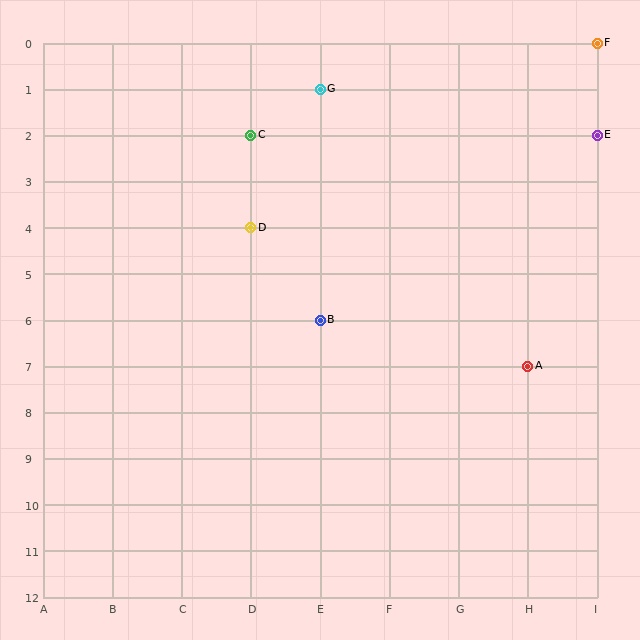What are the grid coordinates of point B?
Point B is at grid coordinates (E, 6).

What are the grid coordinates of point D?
Point D is at grid coordinates (D, 4).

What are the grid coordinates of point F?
Point F is at grid coordinates (I, 0).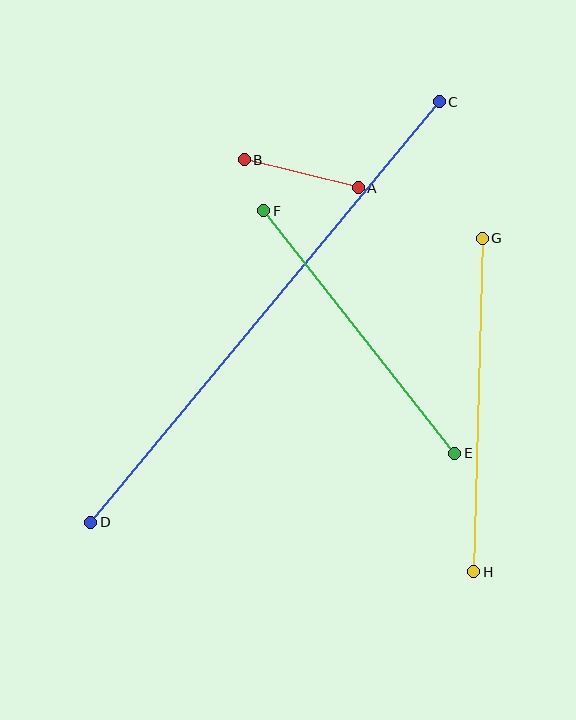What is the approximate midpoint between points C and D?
The midpoint is at approximately (265, 312) pixels.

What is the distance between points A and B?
The distance is approximately 117 pixels.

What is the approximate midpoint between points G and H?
The midpoint is at approximately (478, 405) pixels.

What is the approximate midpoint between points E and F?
The midpoint is at approximately (359, 332) pixels.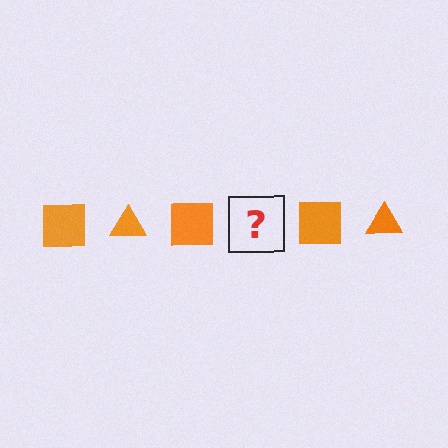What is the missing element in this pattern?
The missing element is an orange triangle.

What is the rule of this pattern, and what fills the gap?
The rule is that the pattern cycles through square, triangle shapes in orange. The gap should be filled with an orange triangle.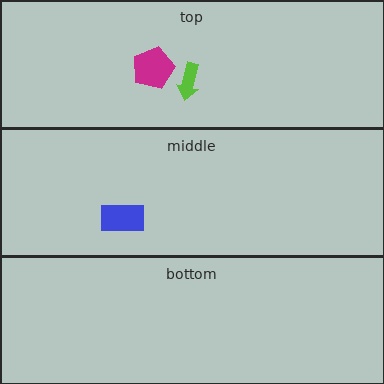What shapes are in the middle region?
The blue rectangle.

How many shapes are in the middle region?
1.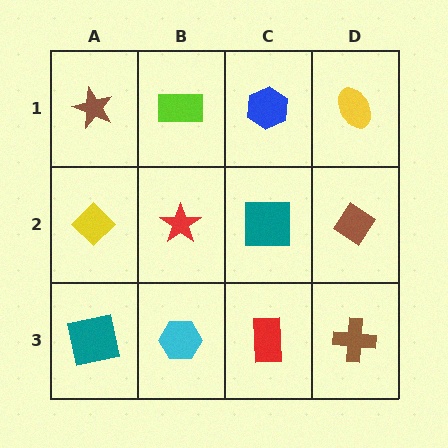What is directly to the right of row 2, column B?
A teal square.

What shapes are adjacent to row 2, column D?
A yellow ellipse (row 1, column D), a brown cross (row 3, column D), a teal square (row 2, column C).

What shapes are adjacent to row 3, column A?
A yellow diamond (row 2, column A), a cyan hexagon (row 3, column B).